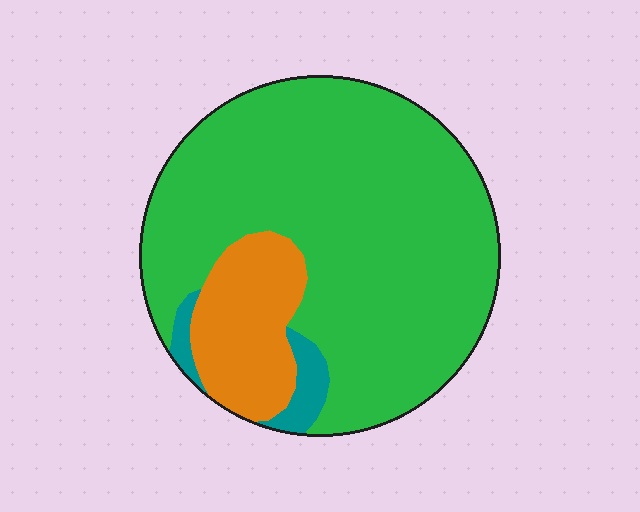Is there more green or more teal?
Green.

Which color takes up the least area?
Teal, at roughly 5%.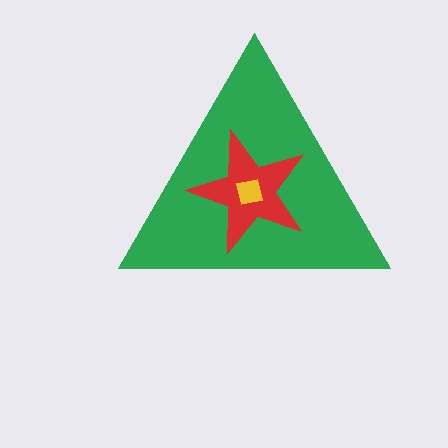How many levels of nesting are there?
3.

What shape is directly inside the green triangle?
The red star.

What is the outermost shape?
The green triangle.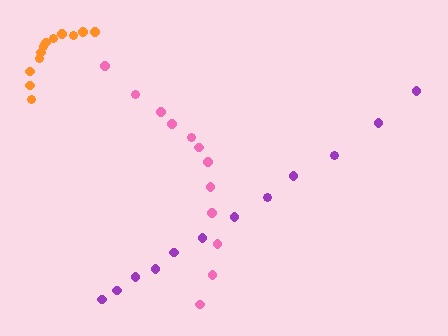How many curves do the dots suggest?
There are 3 distinct paths.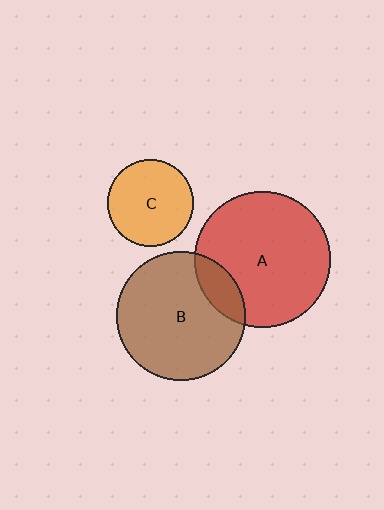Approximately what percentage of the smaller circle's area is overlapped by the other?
Approximately 15%.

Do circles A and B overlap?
Yes.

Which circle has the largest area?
Circle A (red).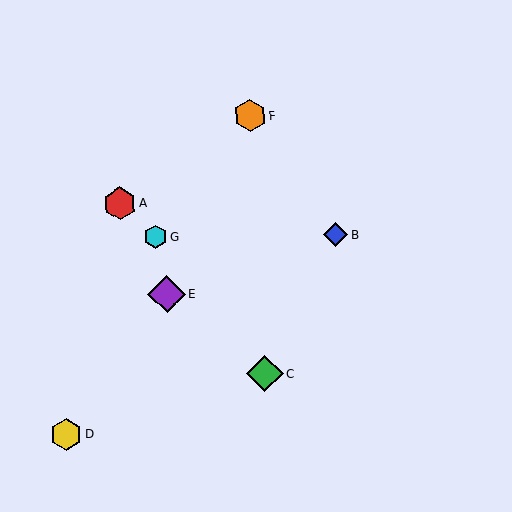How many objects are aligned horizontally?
2 objects (B, G) are aligned horizontally.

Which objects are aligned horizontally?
Objects B, G are aligned horizontally.